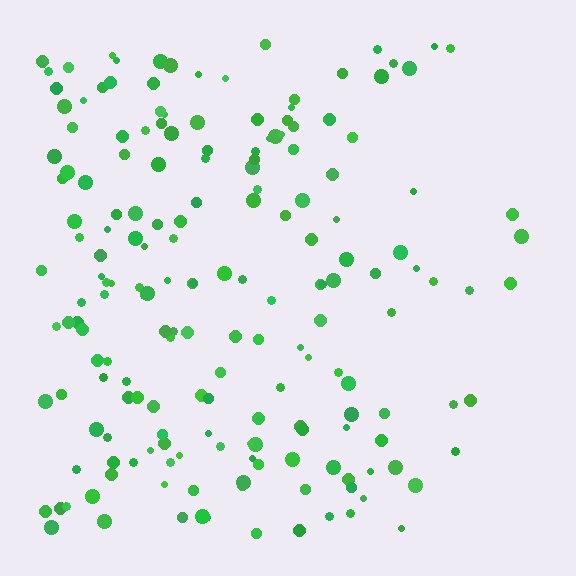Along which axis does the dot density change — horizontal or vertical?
Horizontal.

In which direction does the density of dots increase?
From right to left, with the left side densest.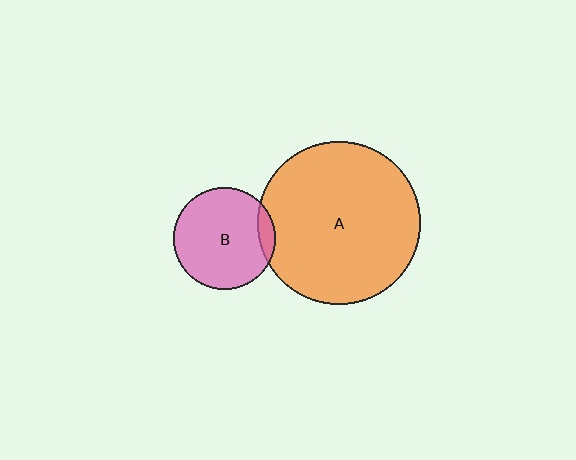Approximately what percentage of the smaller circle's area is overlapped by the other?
Approximately 10%.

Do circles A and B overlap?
Yes.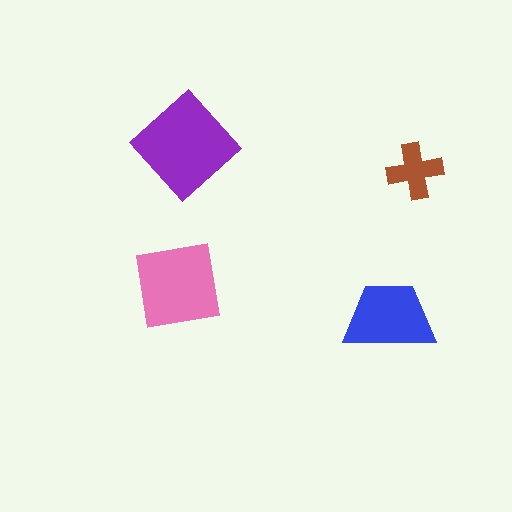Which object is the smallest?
The brown cross.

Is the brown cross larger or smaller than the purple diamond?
Smaller.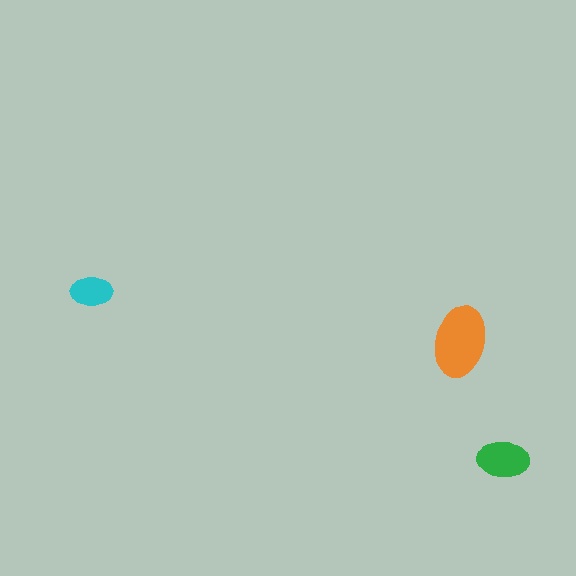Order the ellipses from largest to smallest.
the orange one, the green one, the cyan one.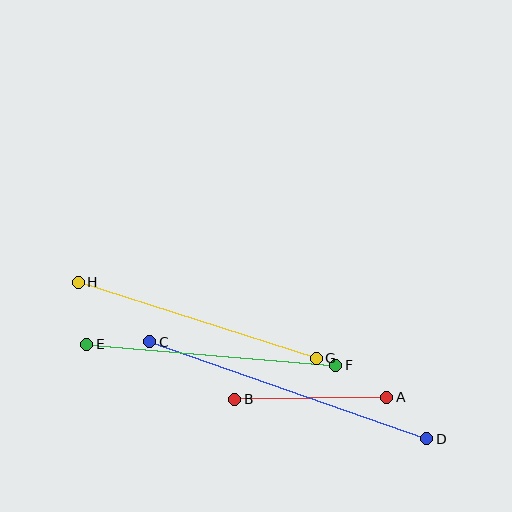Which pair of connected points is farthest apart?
Points C and D are farthest apart.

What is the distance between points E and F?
The distance is approximately 249 pixels.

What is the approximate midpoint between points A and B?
The midpoint is at approximately (311, 398) pixels.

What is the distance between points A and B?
The distance is approximately 152 pixels.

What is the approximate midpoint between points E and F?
The midpoint is at approximately (211, 355) pixels.